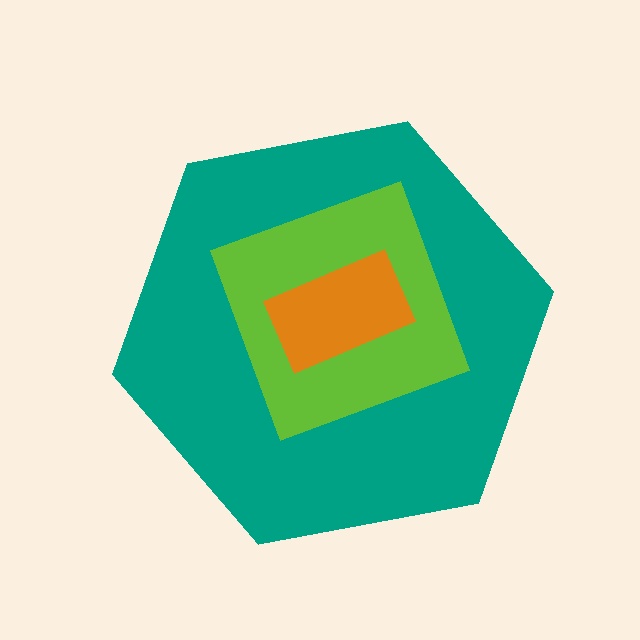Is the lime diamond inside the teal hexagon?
Yes.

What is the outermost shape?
The teal hexagon.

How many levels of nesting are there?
3.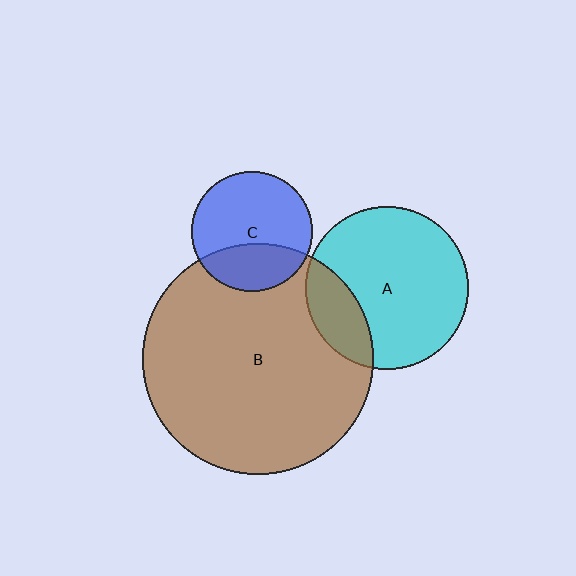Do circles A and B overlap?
Yes.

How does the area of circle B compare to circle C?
Approximately 3.6 times.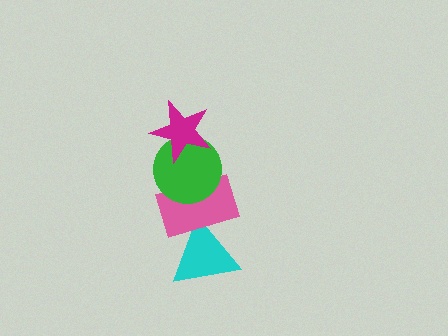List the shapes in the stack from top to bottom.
From top to bottom: the magenta star, the green circle, the pink rectangle, the cyan triangle.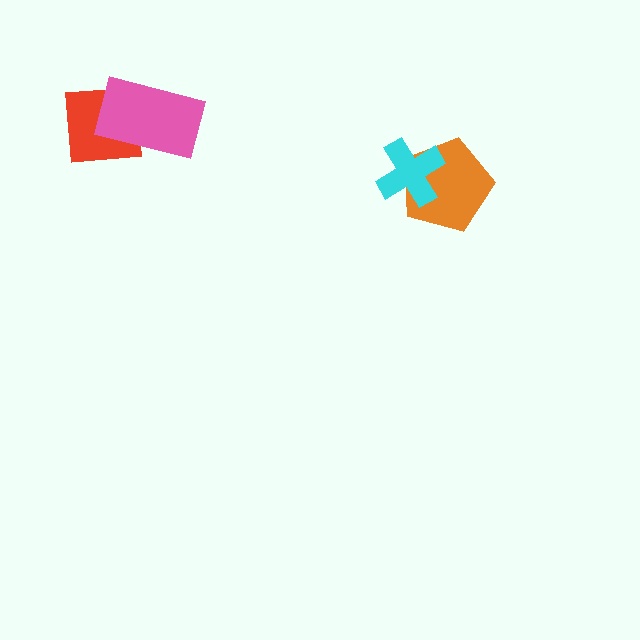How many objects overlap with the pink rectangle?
1 object overlaps with the pink rectangle.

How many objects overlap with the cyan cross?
1 object overlaps with the cyan cross.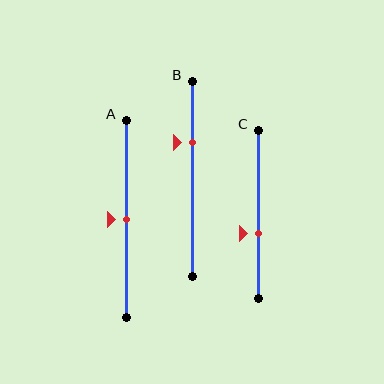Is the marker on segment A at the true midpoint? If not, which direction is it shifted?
Yes, the marker on segment A is at the true midpoint.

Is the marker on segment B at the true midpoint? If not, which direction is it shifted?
No, the marker on segment B is shifted upward by about 19% of the segment length.